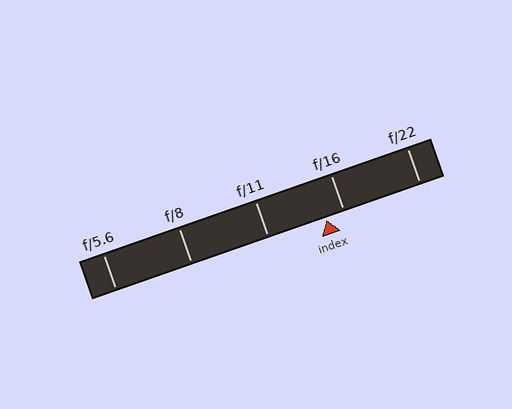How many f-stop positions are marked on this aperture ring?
There are 5 f-stop positions marked.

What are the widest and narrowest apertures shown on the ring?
The widest aperture shown is f/5.6 and the narrowest is f/22.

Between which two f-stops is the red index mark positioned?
The index mark is between f/11 and f/16.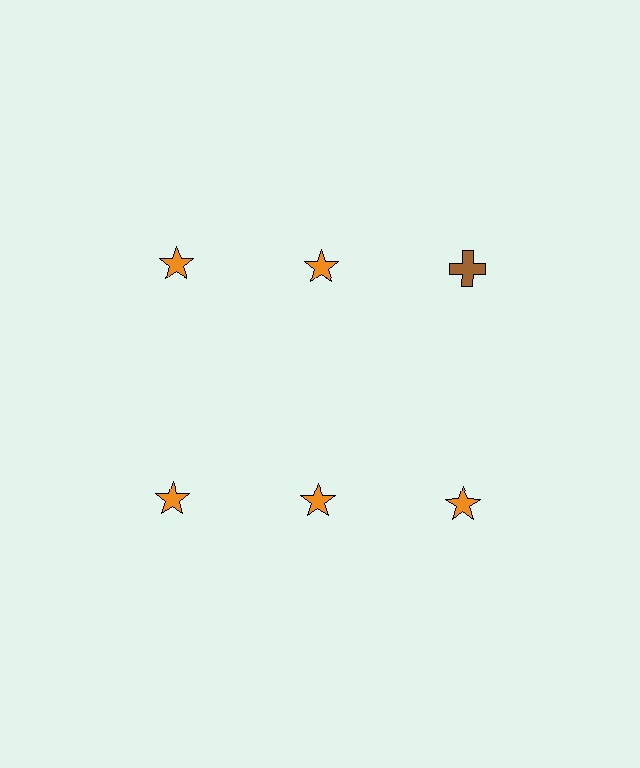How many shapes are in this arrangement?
There are 6 shapes arranged in a grid pattern.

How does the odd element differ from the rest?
It differs in both color (brown instead of orange) and shape (cross instead of star).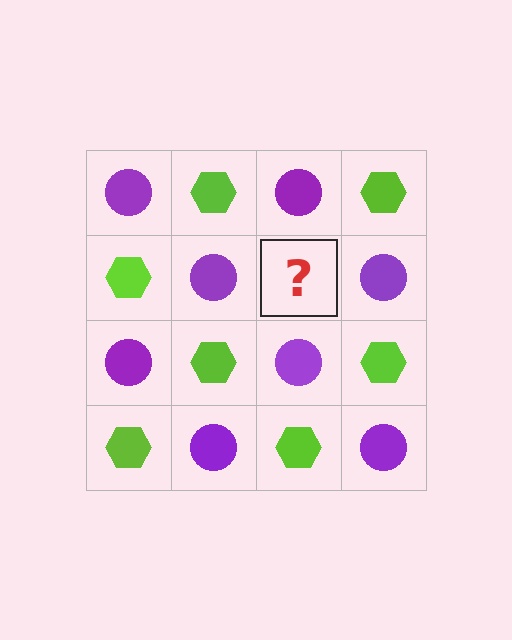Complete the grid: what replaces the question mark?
The question mark should be replaced with a lime hexagon.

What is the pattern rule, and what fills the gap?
The rule is that it alternates purple circle and lime hexagon in a checkerboard pattern. The gap should be filled with a lime hexagon.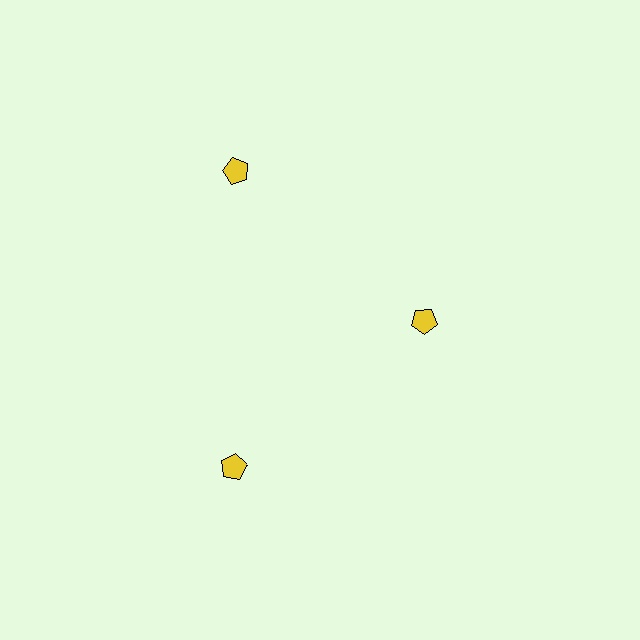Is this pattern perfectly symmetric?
No. The 3 yellow pentagons are arranged in a ring, but one element near the 3 o'clock position is pulled inward toward the center, breaking the 3-fold rotational symmetry.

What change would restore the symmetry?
The symmetry would be restored by moving it outward, back onto the ring so that all 3 pentagons sit at equal angles and equal distance from the center.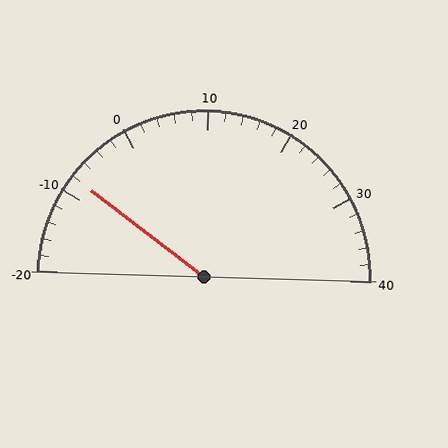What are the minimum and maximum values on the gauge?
The gauge ranges from -20 to 40.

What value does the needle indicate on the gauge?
The needle indicates approximately -8.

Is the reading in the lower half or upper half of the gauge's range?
The reading is in the lower half of the range (-20 to 40).